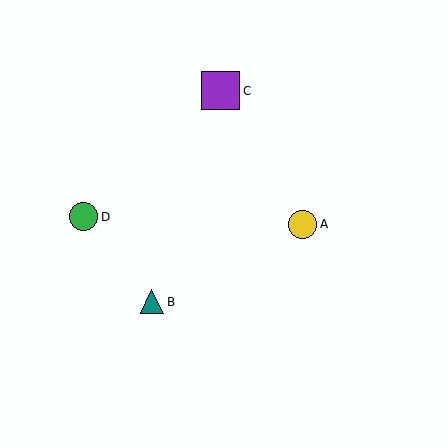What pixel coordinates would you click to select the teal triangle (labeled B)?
Click at (152, 302) to select the teal triangle B.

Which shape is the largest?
The purple square (labeled C) is the largest.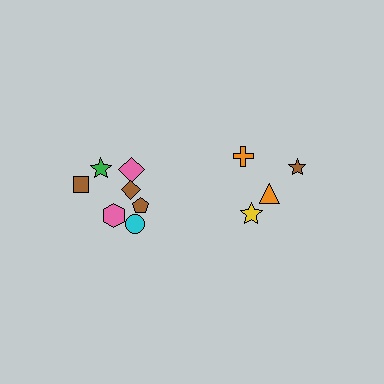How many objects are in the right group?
There are 4 objects.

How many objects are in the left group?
There are 7 objects.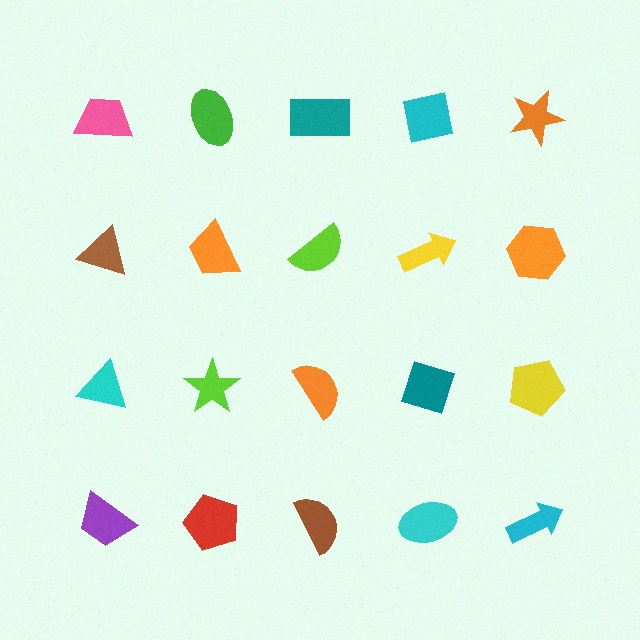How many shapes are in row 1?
5 shapes.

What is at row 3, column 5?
A yellow pentagon.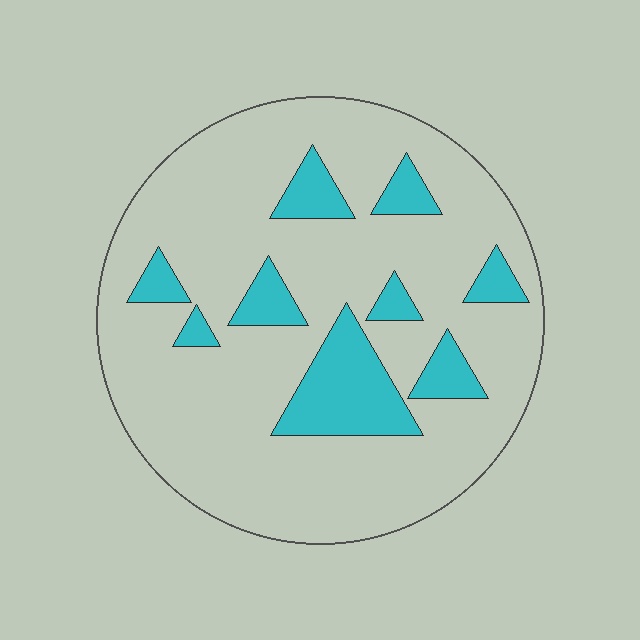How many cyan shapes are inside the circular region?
9.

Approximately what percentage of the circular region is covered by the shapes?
Approximately 20%.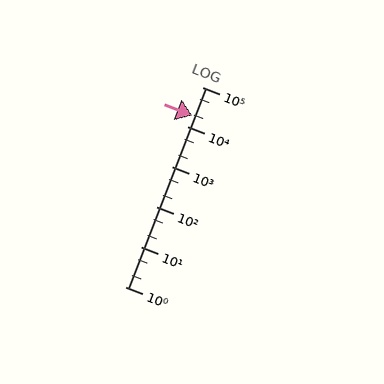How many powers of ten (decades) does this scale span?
The scale spans 5 decades, from 1 to 100000.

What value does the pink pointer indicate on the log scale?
The pointer indicates approximately 19000.